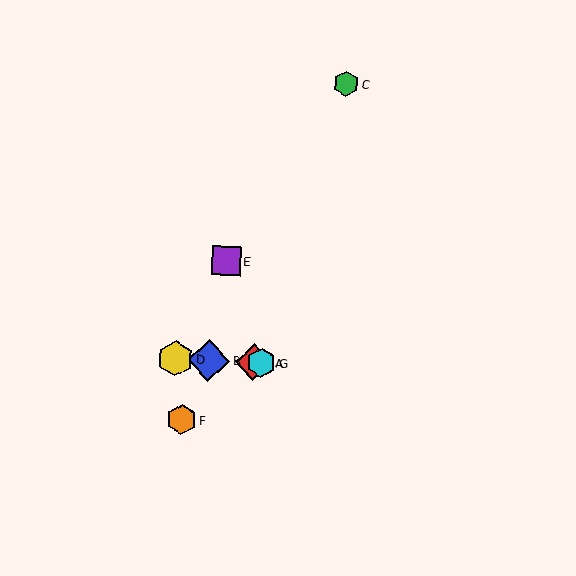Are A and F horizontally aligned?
No, A is at y≈362 and F is at y≈419.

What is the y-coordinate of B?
Object B is at y≈360.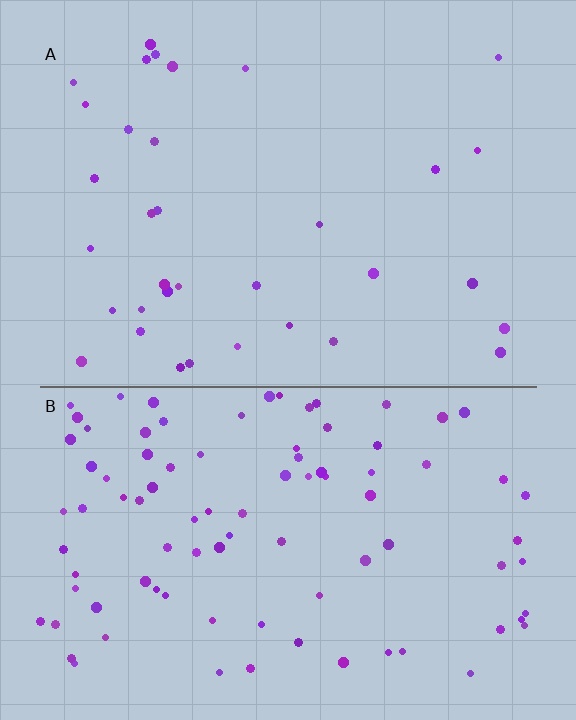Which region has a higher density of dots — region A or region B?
B (the bottom).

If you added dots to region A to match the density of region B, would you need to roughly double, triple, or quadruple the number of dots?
Approximately triple.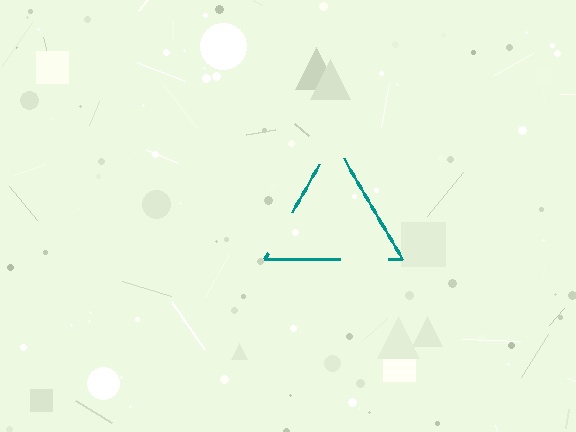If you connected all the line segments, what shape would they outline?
They would outline a triangle.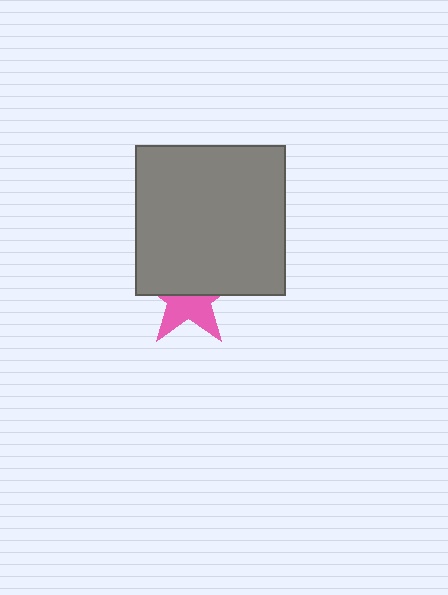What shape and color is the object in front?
The object in front is a gray square.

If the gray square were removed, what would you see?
You would see the complete pink star.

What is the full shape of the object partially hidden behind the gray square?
The partially hidden object is a pink star.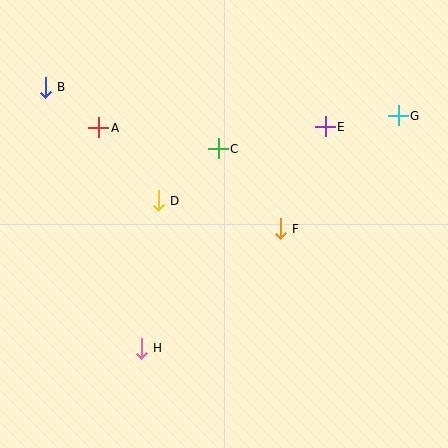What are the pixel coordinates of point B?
Point B is at (45, 87).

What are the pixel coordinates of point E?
Point E is at (325, 127).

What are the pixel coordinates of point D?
Point D is at (158, 201).